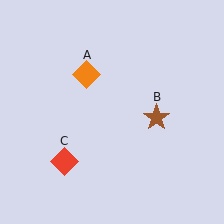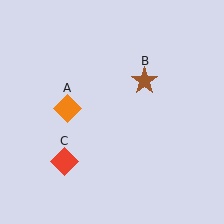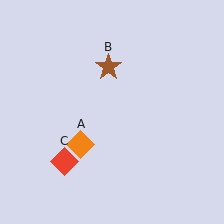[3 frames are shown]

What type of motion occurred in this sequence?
The orange diamond (object A), brown star (object B) rotated counterclockwise around the center of the scene.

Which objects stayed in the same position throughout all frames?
Red diamond (object C) remained stationary.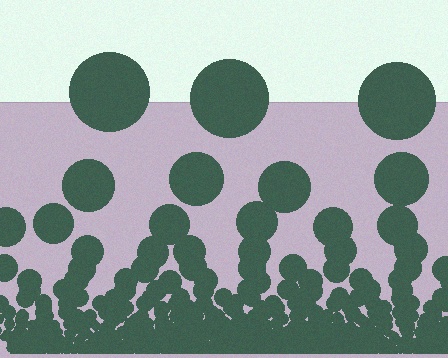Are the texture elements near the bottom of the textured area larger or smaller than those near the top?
Smaller. The gradient is inverted — elements near the bottom are smaller and denser.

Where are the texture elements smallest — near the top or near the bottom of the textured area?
Near the bottom.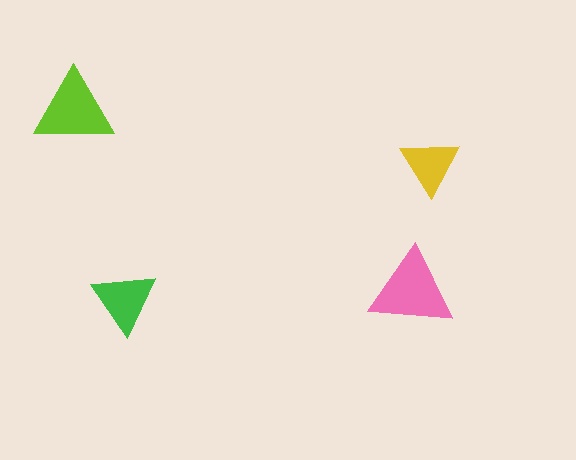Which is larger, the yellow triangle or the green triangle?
The green one.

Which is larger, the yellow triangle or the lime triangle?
The lime one.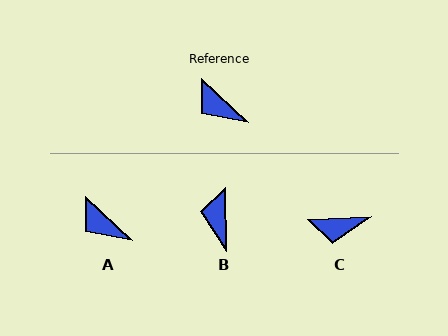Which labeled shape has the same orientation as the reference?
A.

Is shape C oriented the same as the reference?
No, it is off by about 45 degrees.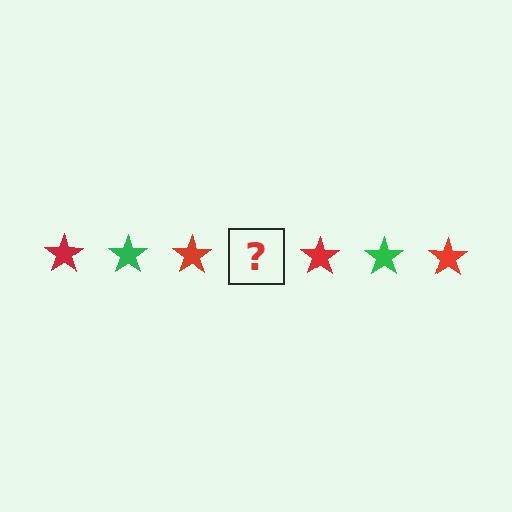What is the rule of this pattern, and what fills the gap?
The rule is that the pattern cycles through red, green stars. The gap should be filled with a green star.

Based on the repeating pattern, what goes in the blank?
The blank should be a green star.